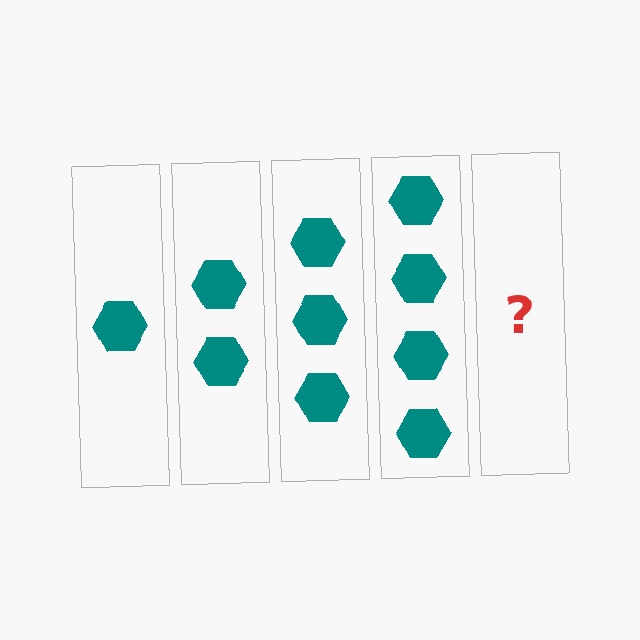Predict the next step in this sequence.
The next step is 5 hexagons.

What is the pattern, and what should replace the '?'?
The pattern is that each step adds one more hexagon. The '?' should be 5 hexagons.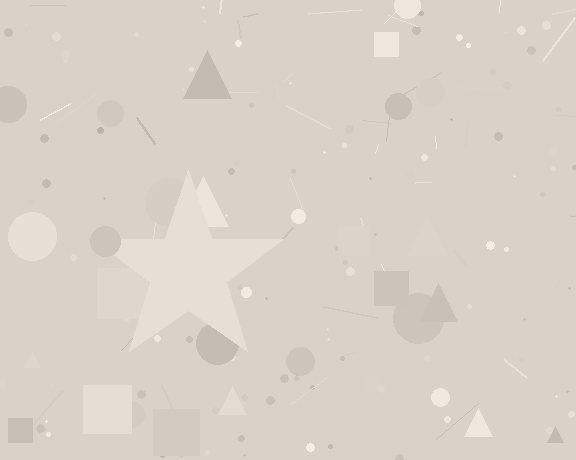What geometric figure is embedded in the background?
A star is embedded in the background.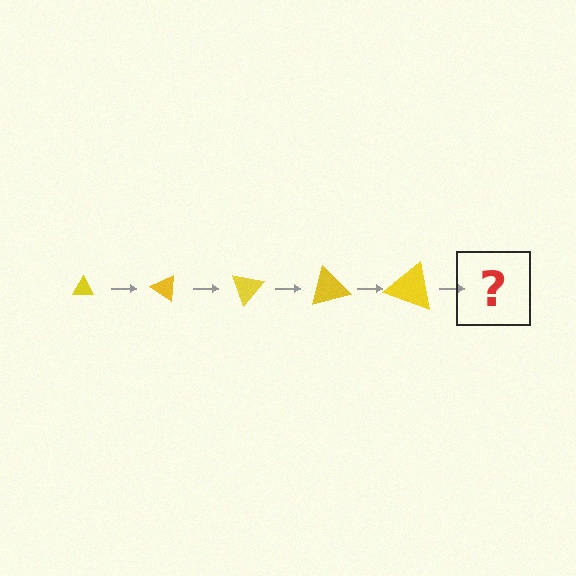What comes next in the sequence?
The next element should be a triangle, larger than the previous one and rotated 175 degrees from the start.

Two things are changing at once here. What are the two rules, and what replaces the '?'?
The two rules are that the triangle grows larger each step and it rotates 35 degrees each step. The '?' should be a triangle, larger than the previous one and rotated 175 degrees from the start.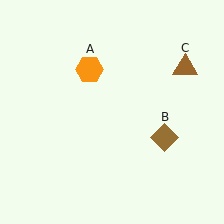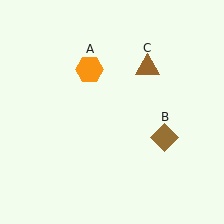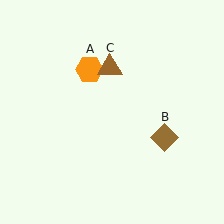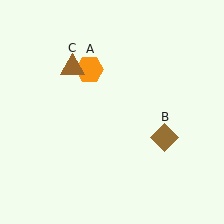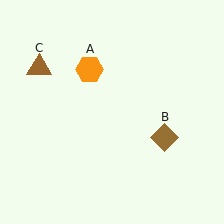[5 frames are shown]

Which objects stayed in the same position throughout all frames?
Orange hexagon (object A) and brown diamond (object B) remained stationary.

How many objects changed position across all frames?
1 object changed position: brown triangle (object C).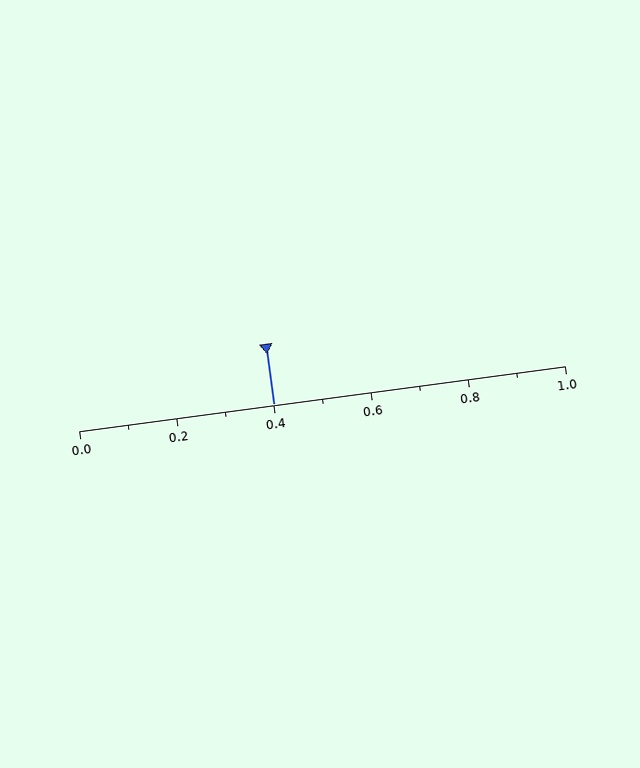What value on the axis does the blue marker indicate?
The marker indicates approximately 0.4.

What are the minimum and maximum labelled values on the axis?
The axis runs from 0.0 to 1.0.